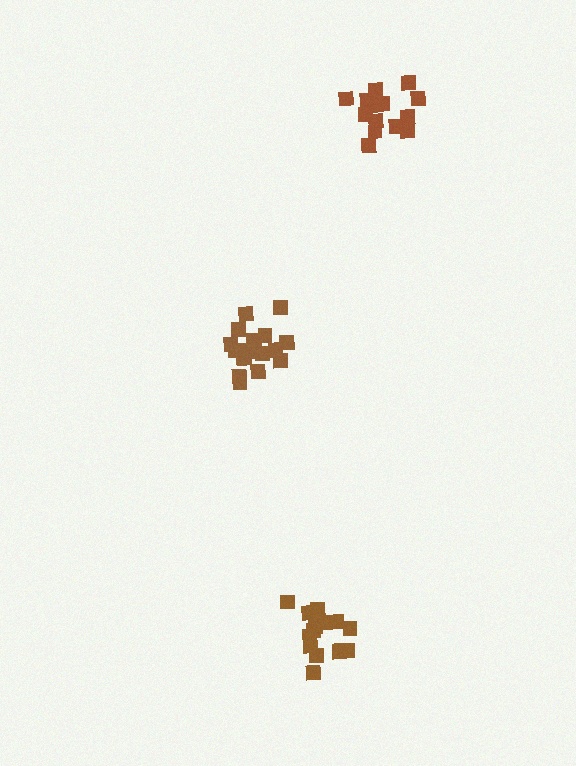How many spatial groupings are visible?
There are 3 spatial groupings.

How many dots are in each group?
Group 1: 18 dots, Group 2: 15 dots, Group 3: 15 dots (48 total).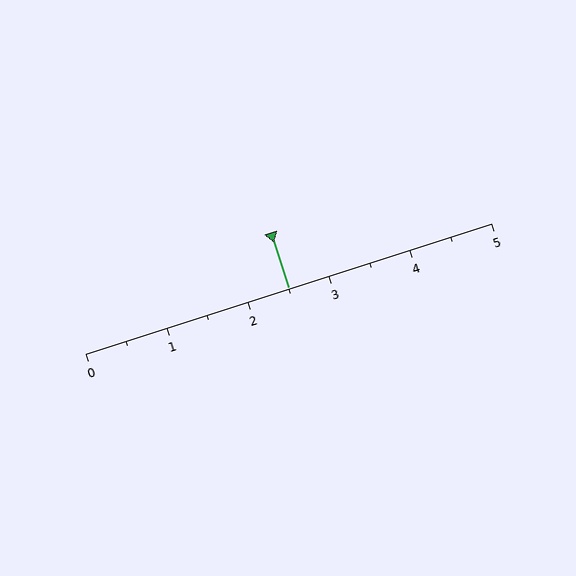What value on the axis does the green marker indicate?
The marker indicates approximately 2.5.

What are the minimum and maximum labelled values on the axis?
The axis runs from 0 to 5.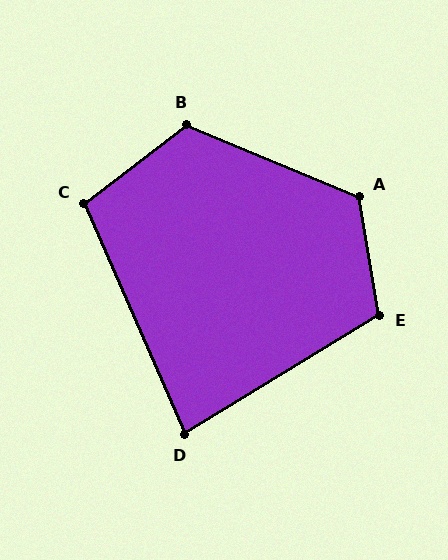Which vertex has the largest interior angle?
A, at approximately 122 degrees.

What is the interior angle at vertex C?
Approximately 104 degrees (obtuse).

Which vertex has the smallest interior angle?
D, at approximately 82 degrees.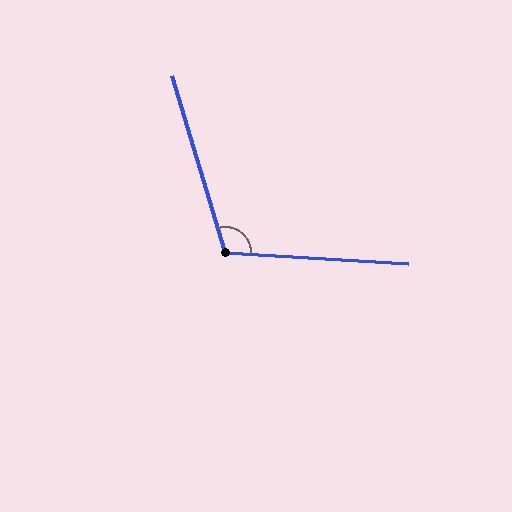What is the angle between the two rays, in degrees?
Approximately 110 degrees.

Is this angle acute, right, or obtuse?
It is obtuse.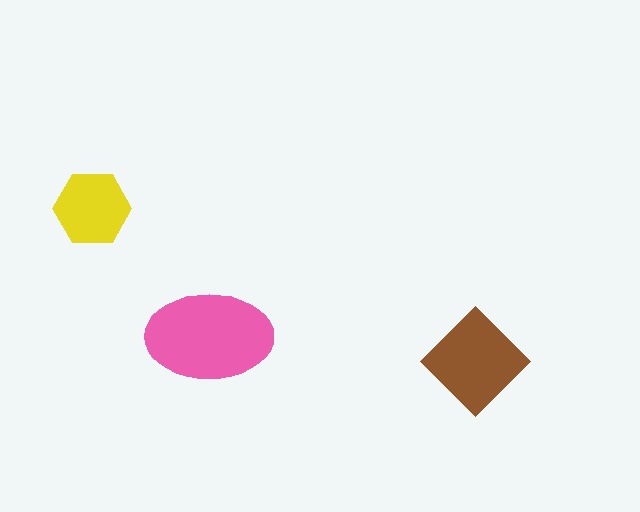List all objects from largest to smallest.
The pink ellipse, the brown diamond, the yellow hexagon.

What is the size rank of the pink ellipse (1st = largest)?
1st.